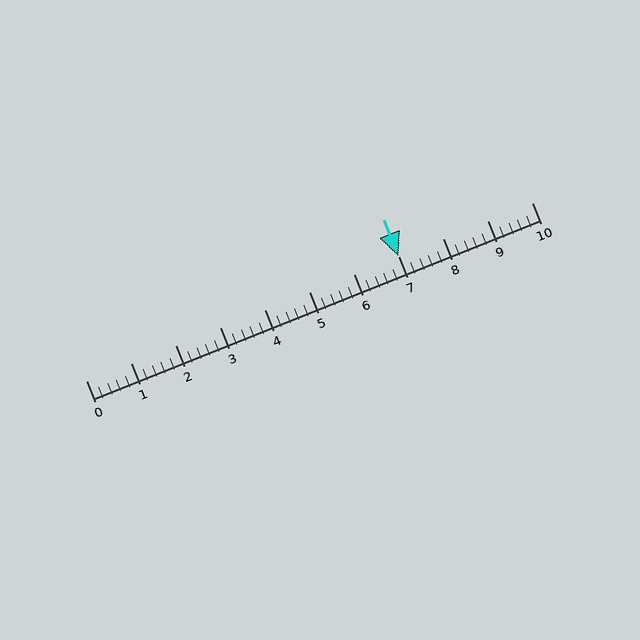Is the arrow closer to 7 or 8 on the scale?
The arrow is closer to 7.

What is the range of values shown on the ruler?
The ruler shows values from 0 to 10.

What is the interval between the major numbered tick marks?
The major tick marks are spaced 1 units apart.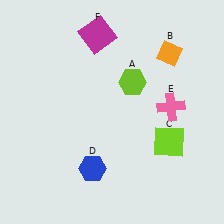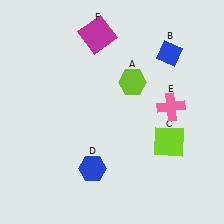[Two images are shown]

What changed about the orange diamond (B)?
In Image 1, B is orange. In Image 2, it changed to blue.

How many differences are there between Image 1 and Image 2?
There is 1 difference between the two images.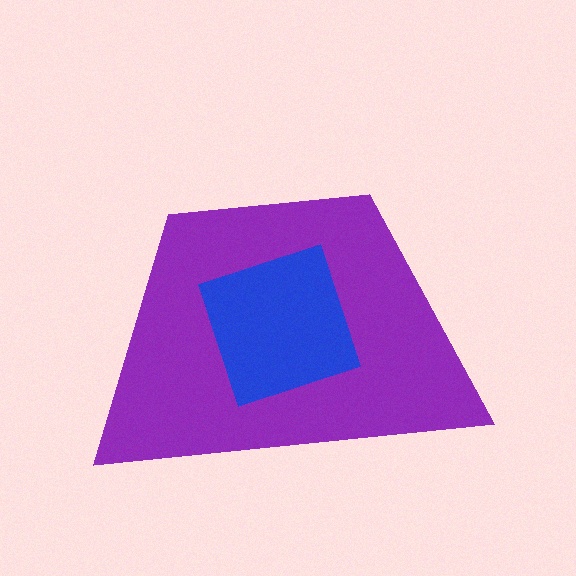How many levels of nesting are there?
2.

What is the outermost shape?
The purple trapezoid.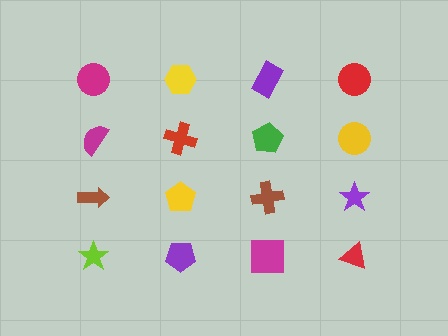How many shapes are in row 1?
4 shapes.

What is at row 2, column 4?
A yellow circle.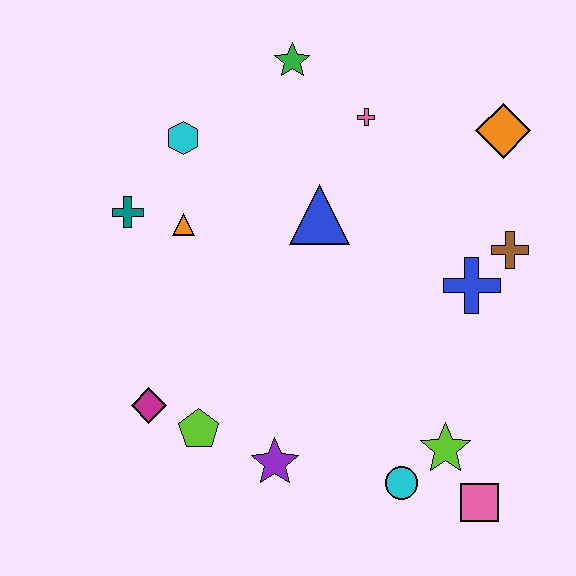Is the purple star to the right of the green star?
No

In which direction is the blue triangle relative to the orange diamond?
The blue triangle is to the left of the orange diamond.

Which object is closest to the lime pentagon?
The magenta diamond is closest to the lime pentagon.